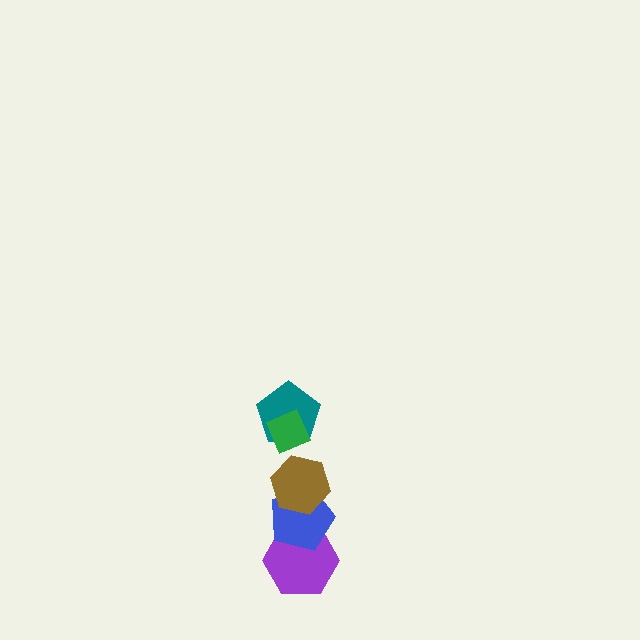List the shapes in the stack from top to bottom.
From top to bottom: the green diamond, the teal pentagon, the brown hexagon, the blue pentagon, the purple hexagon.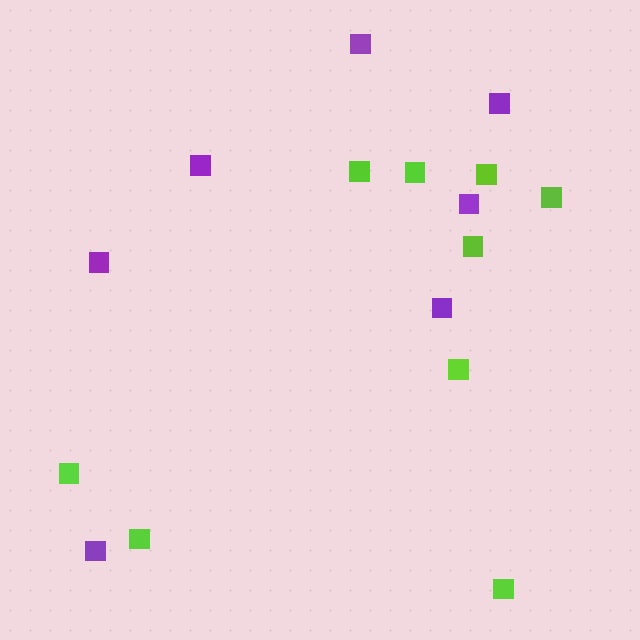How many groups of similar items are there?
There are 2 groups: one group of lime squares (9) and one group of purple squares (7).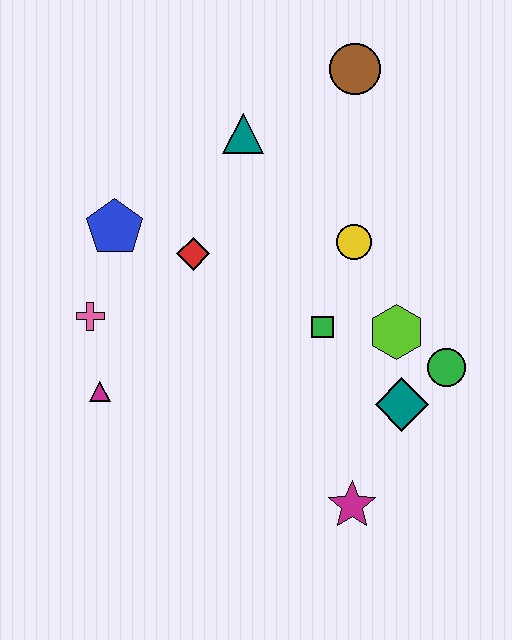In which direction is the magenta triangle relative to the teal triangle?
The magenta triangle is below the teal triangle.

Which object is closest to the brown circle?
The teal triangle is closest to the brown circle.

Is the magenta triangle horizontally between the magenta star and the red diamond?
No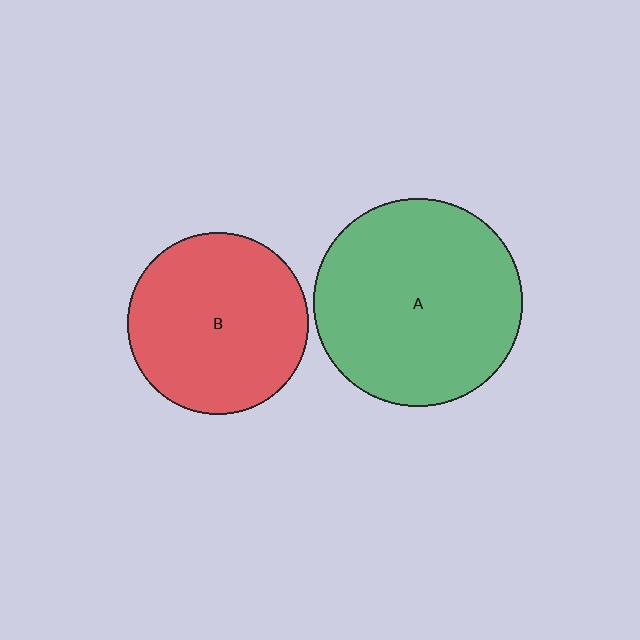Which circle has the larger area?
Circle A (green).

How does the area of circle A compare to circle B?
Approximately 1.3 times.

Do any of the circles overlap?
No, none of the circles overlap.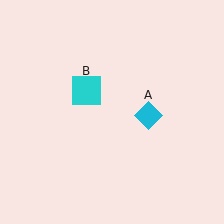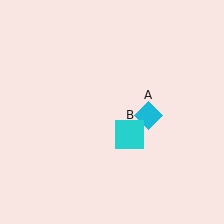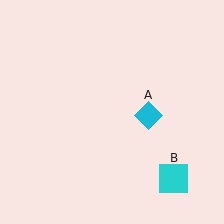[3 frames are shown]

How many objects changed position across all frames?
1 object changed position: cyan square (object B).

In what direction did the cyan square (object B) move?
The cyan square (object B) moved down and to the right.